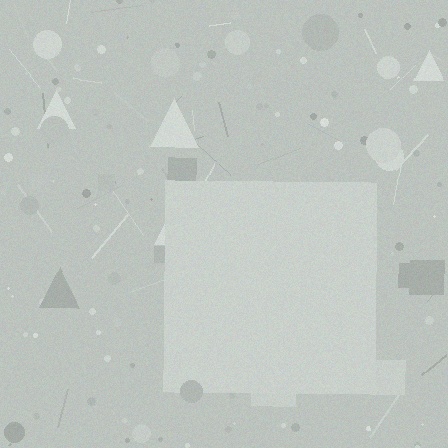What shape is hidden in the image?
A square is hidden in the image.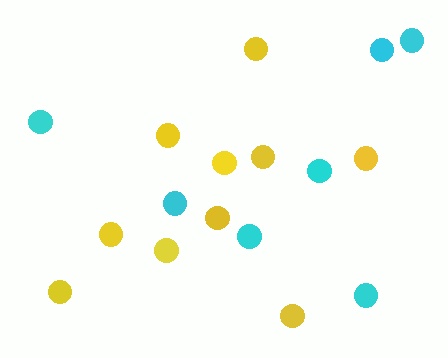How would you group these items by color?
There are 2 groups: one group of yellow circles (10) and one group of cyan circles (7).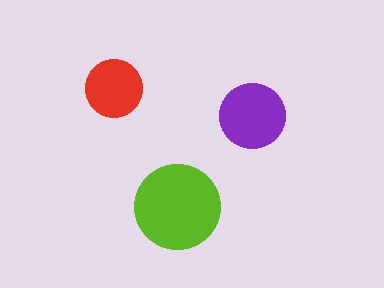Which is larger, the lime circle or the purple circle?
The lime one.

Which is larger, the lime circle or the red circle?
The lime one.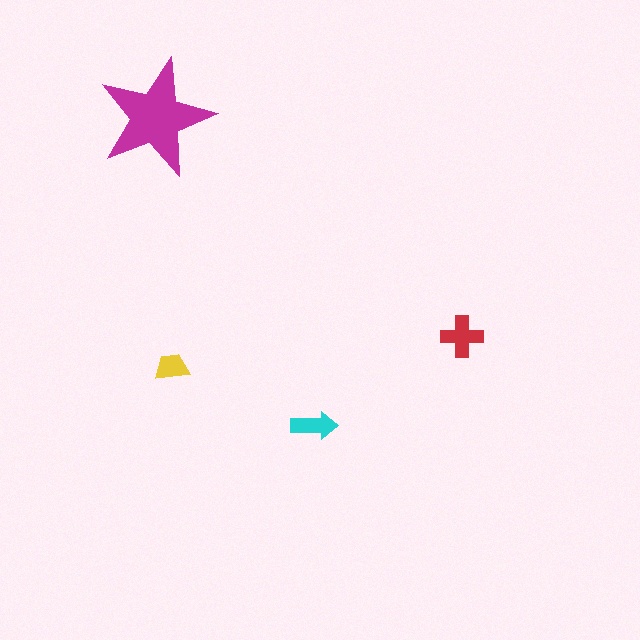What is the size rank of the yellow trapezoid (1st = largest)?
4th.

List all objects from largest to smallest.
The magenta star, the red cross, the cyan arrow, the yellow trapezoid.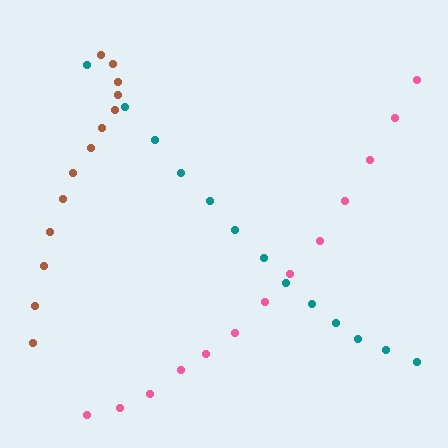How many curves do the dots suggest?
There are 3 distinct paths.